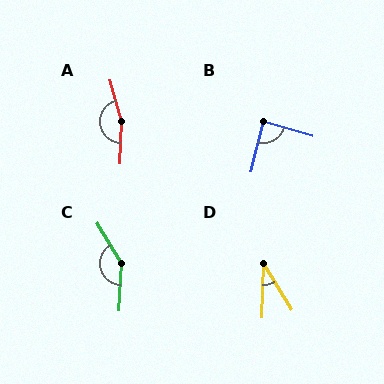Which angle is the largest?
A, at approximately 163 degrees.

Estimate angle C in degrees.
Approximately 146 degrees.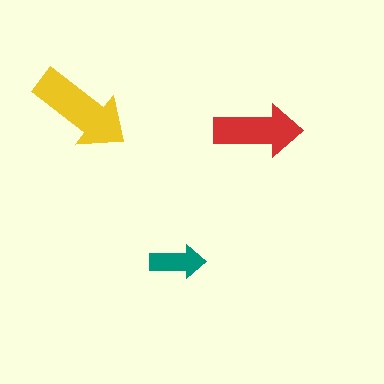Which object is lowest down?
The teal arrow is bottommost.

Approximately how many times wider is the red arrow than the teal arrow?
About 1.5 times wider.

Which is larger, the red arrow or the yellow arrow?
The yellow one.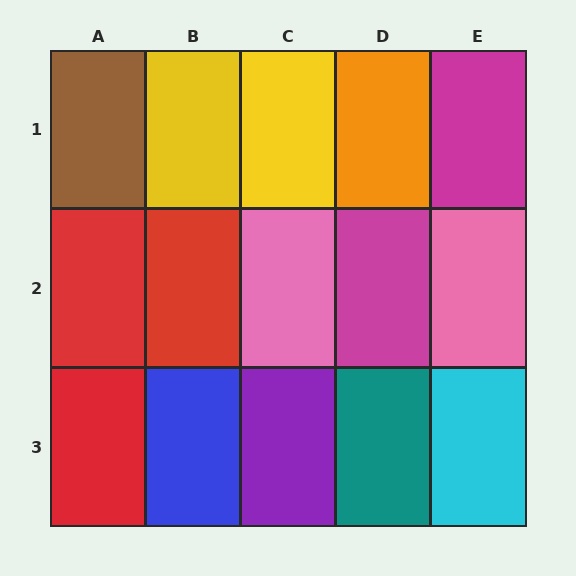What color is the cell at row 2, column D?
Magenta.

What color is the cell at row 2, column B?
Red.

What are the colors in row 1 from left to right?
Brown, yellow, yellow, orange, magenta.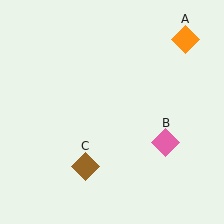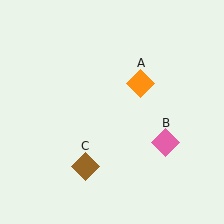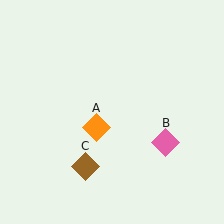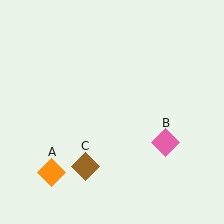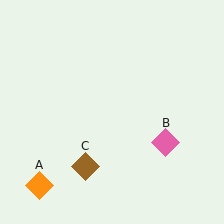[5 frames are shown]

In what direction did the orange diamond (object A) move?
The orange diamond (object A) moved down and to the left.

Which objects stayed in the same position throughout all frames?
Pink diamond (object B) and brown diamond (object C) remained stationary.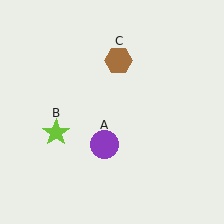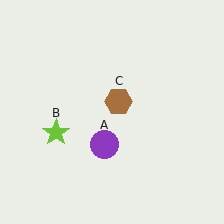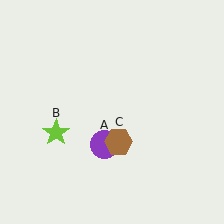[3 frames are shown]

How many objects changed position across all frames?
1 object changed position: brown hexagon (object C).